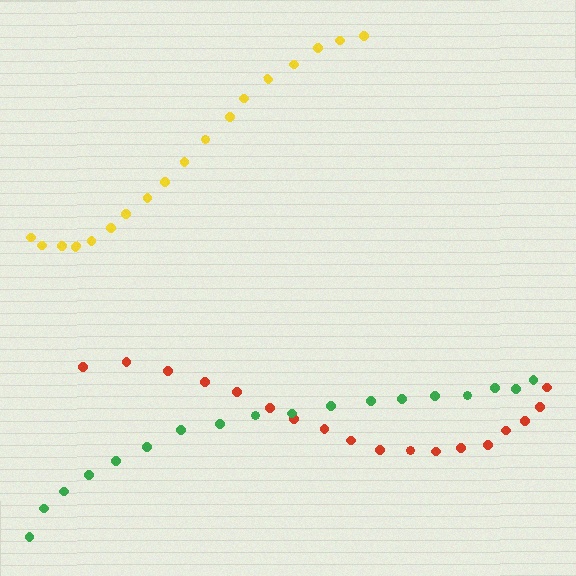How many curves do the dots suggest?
There are 3 distinct paths.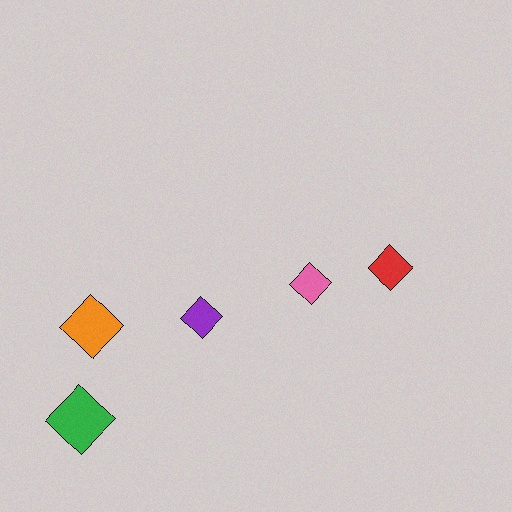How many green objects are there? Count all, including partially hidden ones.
There is 1 green object.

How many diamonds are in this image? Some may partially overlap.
There are 5 diamonds.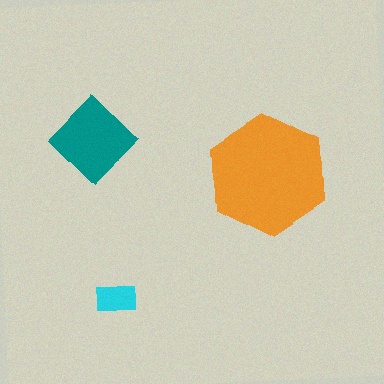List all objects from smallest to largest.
The cyan rectangle, the teal diamond, the orange hexagon.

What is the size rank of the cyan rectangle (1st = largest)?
3rd.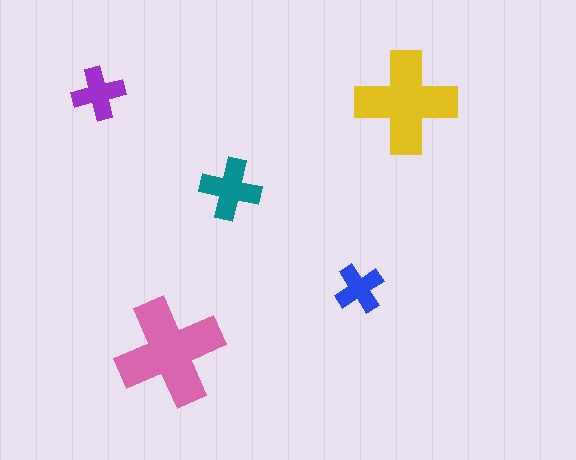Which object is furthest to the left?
The purple cross is leftmost.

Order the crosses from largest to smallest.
the pink one, the yellow one, the teal one, the purple one, the blue one.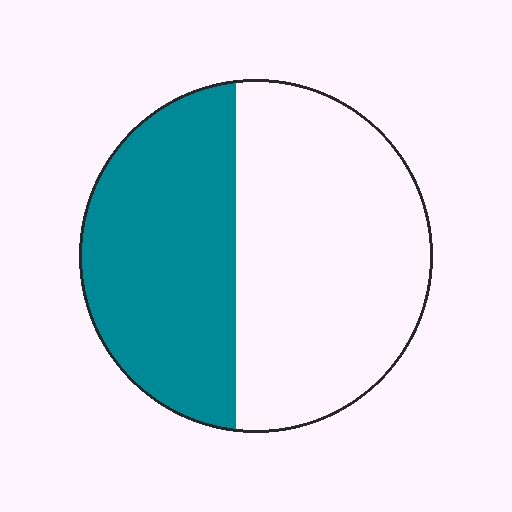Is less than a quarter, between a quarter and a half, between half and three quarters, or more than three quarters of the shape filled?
Between a quarter and a half.